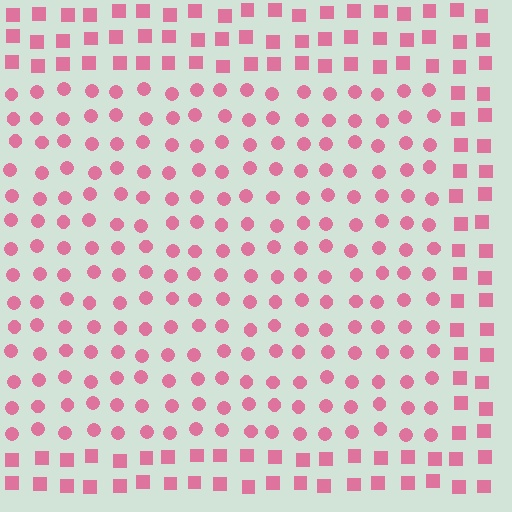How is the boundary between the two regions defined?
The boundary is defined by a change in element shape: circles inside vs. squares outside. All elements share the same color and spacing.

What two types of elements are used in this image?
The image uses circles inside the rectangle region and squares outside it.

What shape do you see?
I see a rectangle.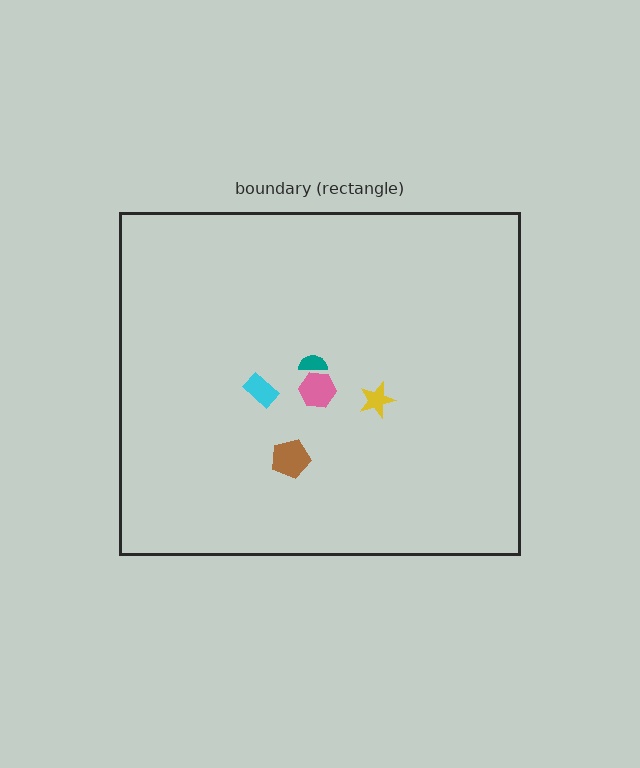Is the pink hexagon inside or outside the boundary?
Inside.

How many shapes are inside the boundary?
5 inside, 0 outside.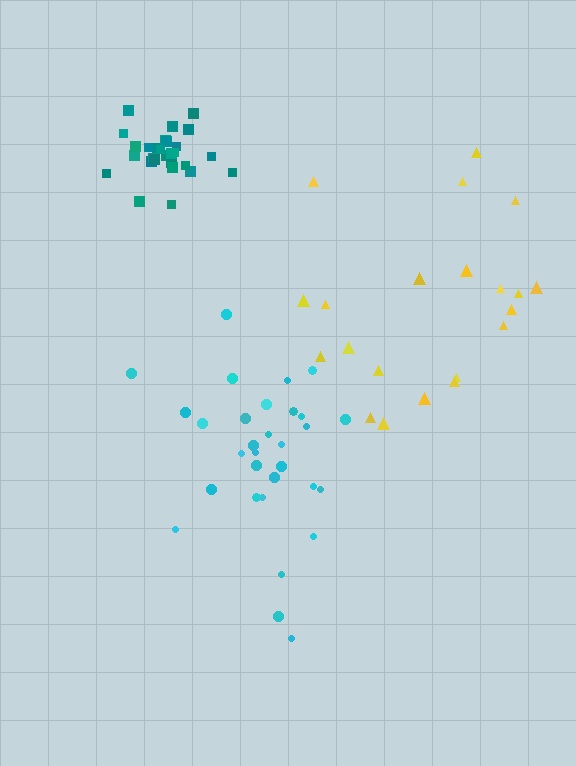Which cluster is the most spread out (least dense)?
Yellow.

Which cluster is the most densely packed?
Teal.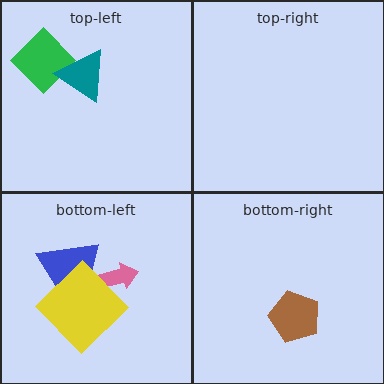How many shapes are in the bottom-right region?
1.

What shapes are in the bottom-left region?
The blue trapezoid, the pink arrow, the yellow diamond.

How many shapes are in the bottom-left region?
3.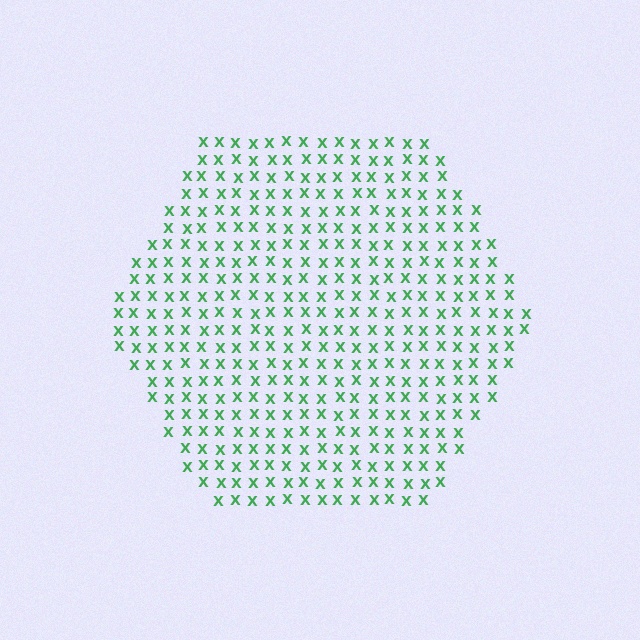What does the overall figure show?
The overall figure shows a hexagon.